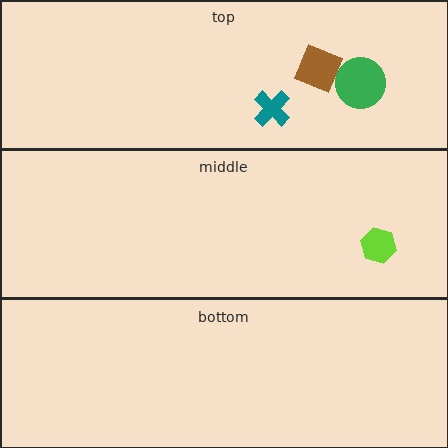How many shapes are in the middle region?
1.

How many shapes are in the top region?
3.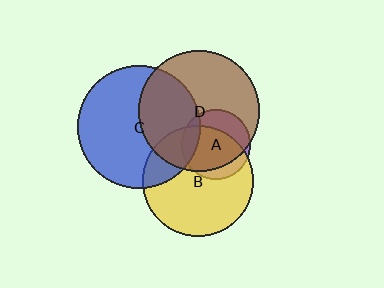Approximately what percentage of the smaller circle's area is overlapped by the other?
Approximately 85%.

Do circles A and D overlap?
Yes.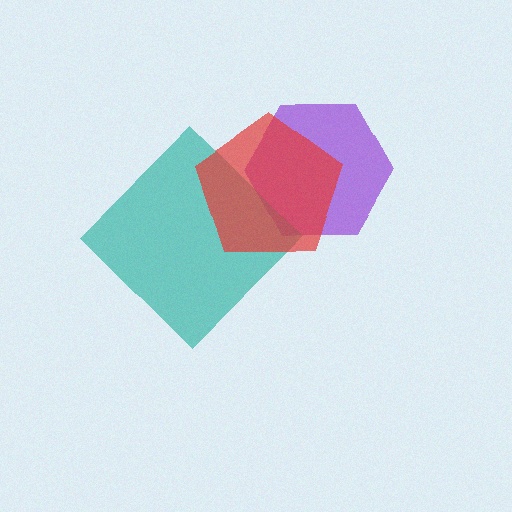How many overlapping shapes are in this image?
There are 3 overlapping shapes in the image.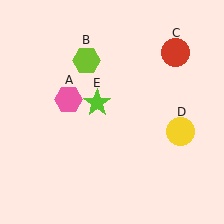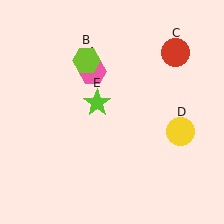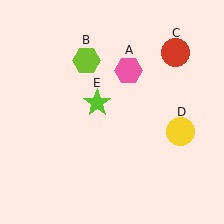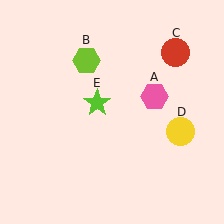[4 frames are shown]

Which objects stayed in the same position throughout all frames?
Lime hexagon (object B) and red circle (object C) and yellow circle (object D) and lime star (object E) remained stationary.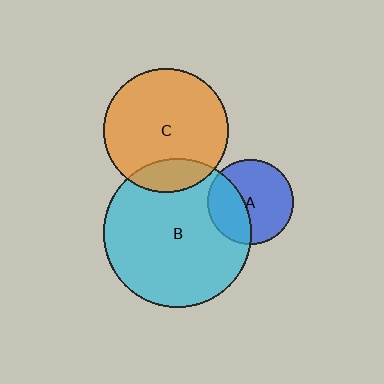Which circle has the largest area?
Circle B (cyan).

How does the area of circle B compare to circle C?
Approximately 1.4 times.